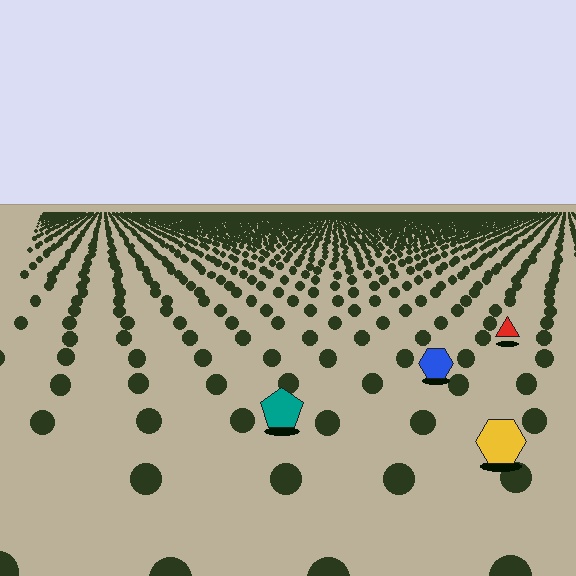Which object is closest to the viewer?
The yellow hexagon is closest. The texture marks near it are larger and more spread out.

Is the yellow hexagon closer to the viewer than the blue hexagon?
Yes. The yellow hexagon is closer — you can tell from the texture gradient: the ground texture is coarser near it.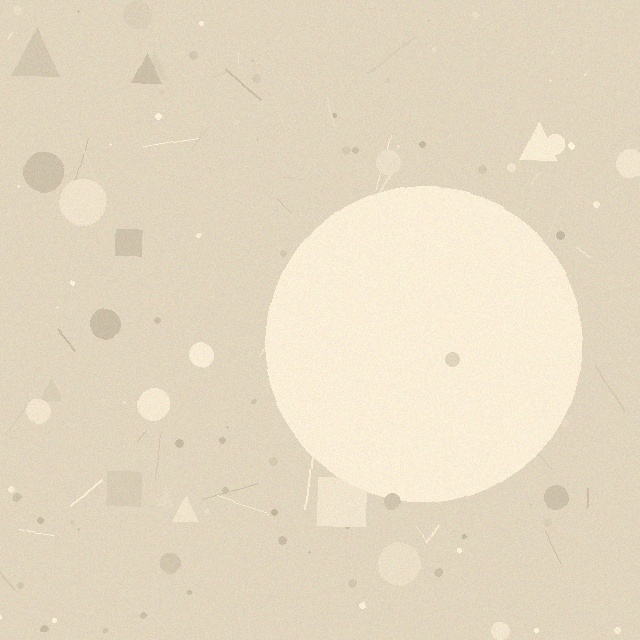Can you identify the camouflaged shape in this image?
The camouflaged shape is a circle.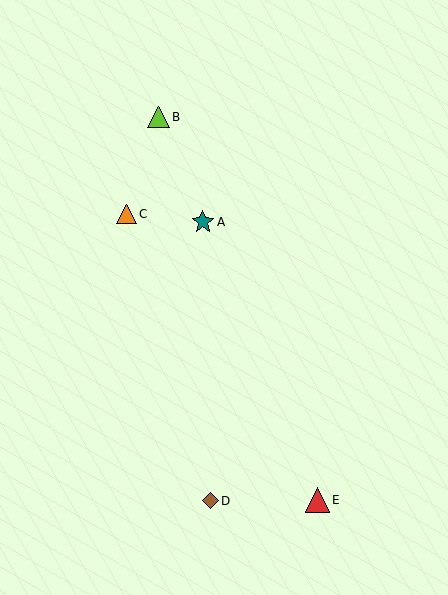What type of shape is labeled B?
Shape B is a lime triangle.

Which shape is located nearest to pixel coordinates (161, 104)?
The lime triangle (labeled B) at (158, 117) is nearest to that location.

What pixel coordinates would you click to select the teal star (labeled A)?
Click at (203, 222) to select the teal star A.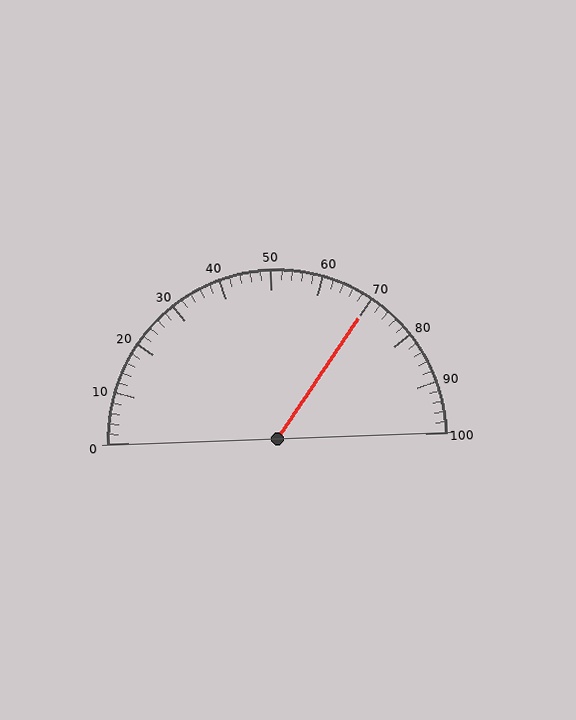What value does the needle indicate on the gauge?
The needle indicates approximately 70.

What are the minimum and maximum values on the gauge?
The gauge ranges from 0 to 100.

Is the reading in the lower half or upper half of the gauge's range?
The reading is in the upper half of the range (0 to 100).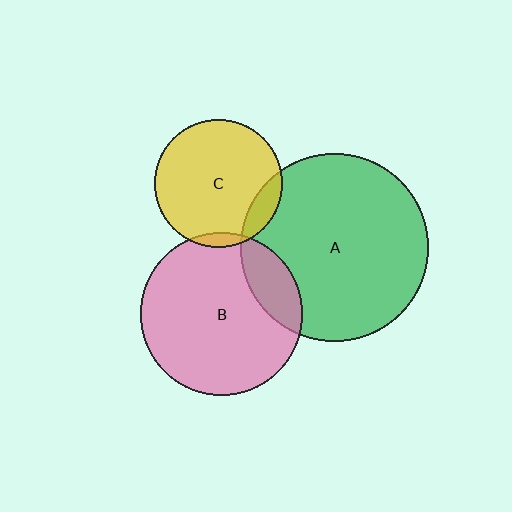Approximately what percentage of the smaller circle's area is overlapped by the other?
Approximately 5%.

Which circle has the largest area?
Circle A (green).